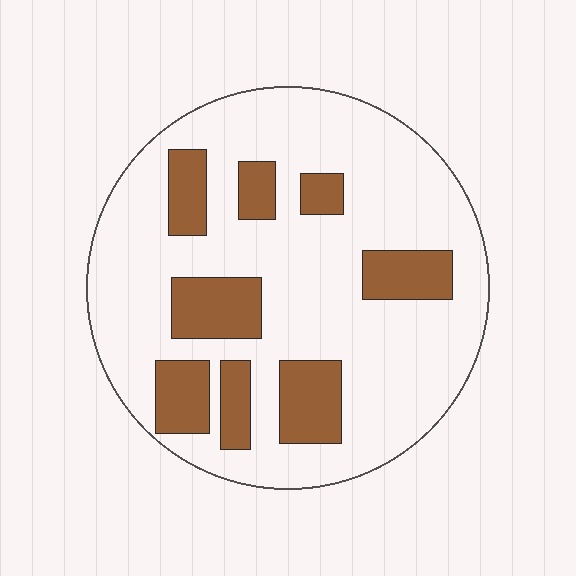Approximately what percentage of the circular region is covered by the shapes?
Approximately 25%.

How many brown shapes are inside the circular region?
8.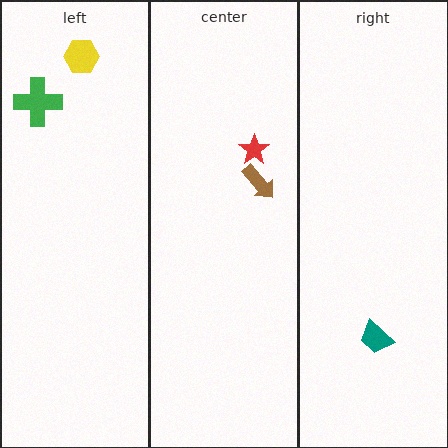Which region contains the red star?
The center region.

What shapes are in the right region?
The teal trapezoid.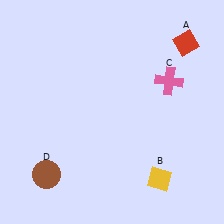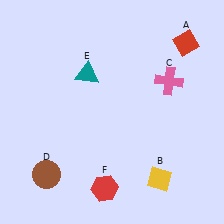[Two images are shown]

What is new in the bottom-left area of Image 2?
A red hexagon (F) was added in the bottom-left area of Image 2.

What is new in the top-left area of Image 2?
A teal triangle (E) was added in the top-left area of Image 2.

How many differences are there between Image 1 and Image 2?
There are 2 differences between the two images.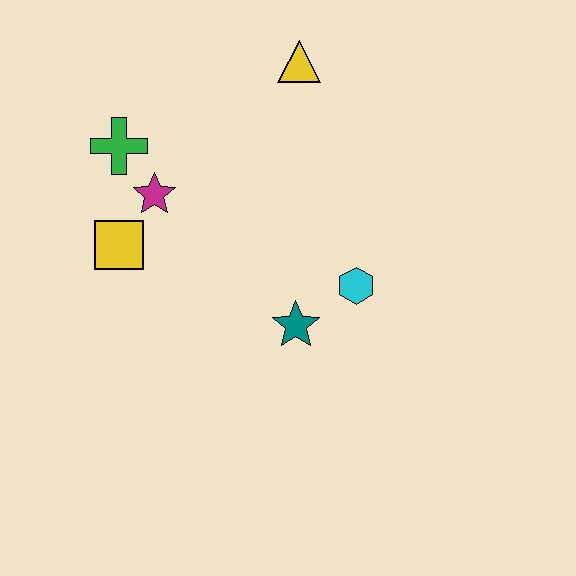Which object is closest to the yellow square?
The magenta star is closest to the yellow square.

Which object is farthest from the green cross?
The cyan hexagon is farthest from the green cross.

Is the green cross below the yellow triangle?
Yes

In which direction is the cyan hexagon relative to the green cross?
The cyan hexagon is to the right of the green cross.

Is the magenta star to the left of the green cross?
No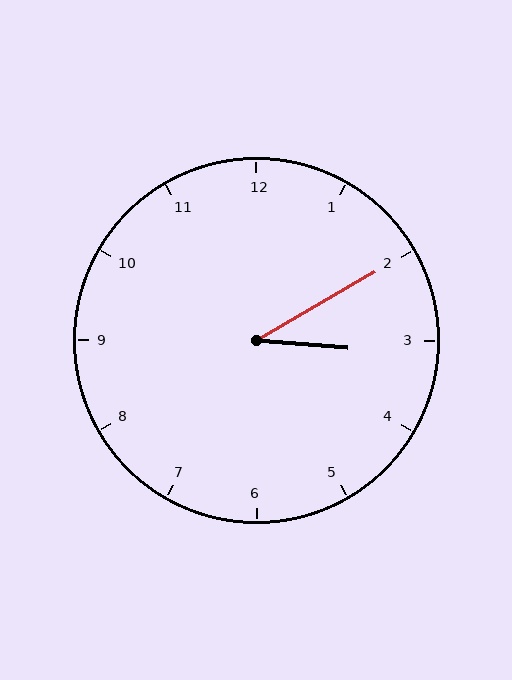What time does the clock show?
3:10.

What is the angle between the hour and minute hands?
Approximately 35 degrees.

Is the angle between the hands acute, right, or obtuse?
It is acute.